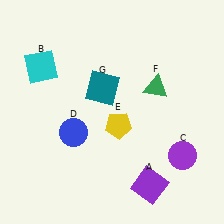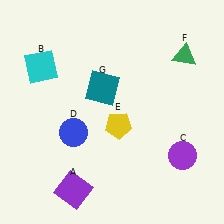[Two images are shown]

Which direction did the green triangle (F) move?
The green triangle (F) moved up.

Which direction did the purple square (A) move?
The purple square (A) moved left.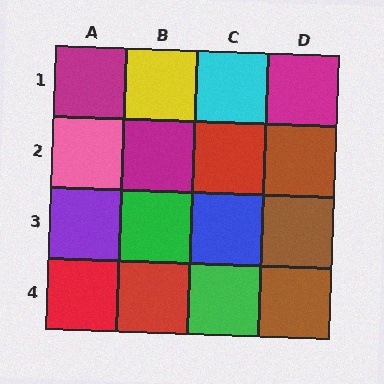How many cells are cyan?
1 cell is cyan.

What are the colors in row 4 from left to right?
Red, red, green, brown.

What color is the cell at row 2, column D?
Brown.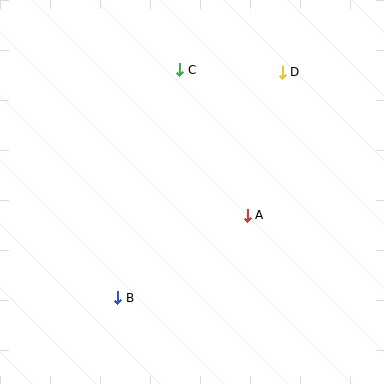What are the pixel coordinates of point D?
Point D is at (282, 72).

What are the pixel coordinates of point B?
Point B is at (118, 298).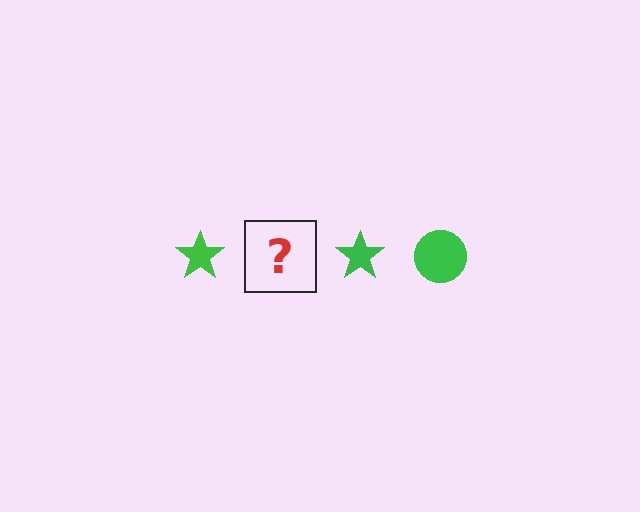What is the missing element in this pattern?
The missing element is a green circle.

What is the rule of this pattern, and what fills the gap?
The rule is that the pattern cycles through star, circle shapes in green. The gap should be filled with a green circle.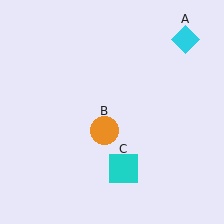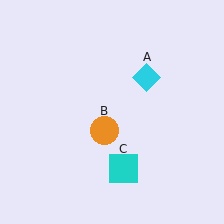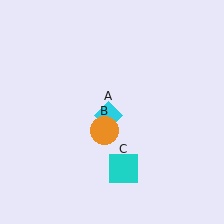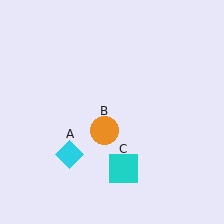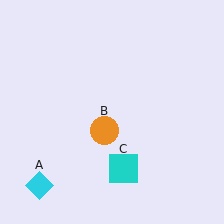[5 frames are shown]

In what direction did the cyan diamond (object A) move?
The cyan diamond (object A) moved down and to the left.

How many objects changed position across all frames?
1 object changed position: cyan diamond (object A).